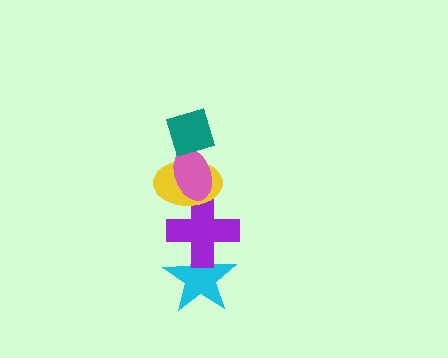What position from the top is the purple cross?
The purple cross is 4th from the top.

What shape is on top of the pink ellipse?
The teal diamond is on top of the pink ellipse.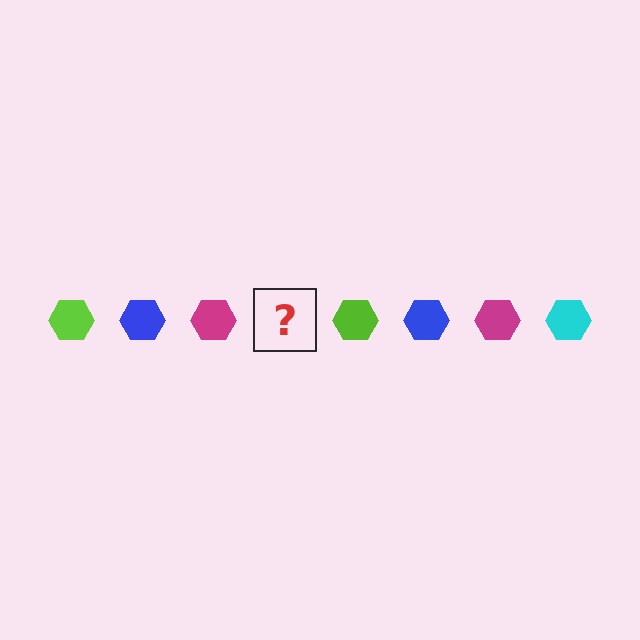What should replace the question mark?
The question mark should be replaced with a cyan hexagon.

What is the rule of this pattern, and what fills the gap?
The rule is that the pattern cycles through lime, blue, magenta, cyan hexagons. The gap should be filled with a cyan hexagon.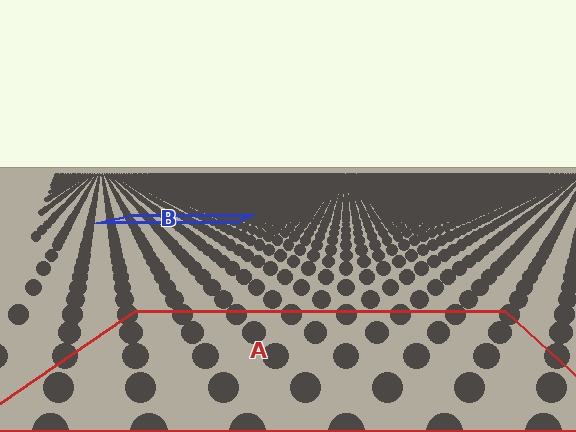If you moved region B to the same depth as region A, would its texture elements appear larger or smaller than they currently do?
They would appear larger. At a closer depth, the same texture elements are projected at a bigger on-screen size.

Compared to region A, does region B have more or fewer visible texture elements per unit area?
Region B has more texture elements per unit area — they are packed more densely because it is farther away.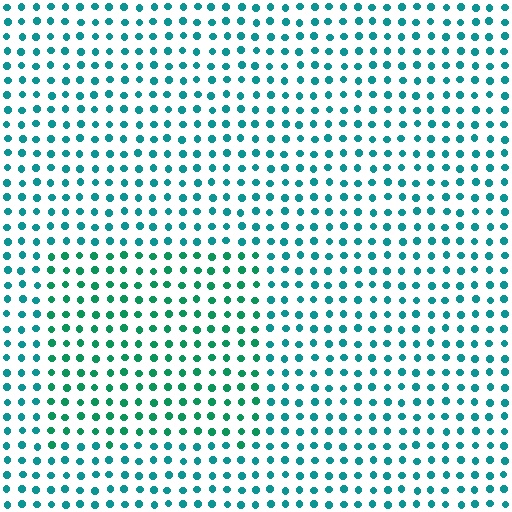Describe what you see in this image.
The image is filled with small teal elements in a uniform arrangement. A rectangle-shaped region is visible where the elements are tinted to a slightly different hue, forming a subtle color boundary.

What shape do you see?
I see a rectangle.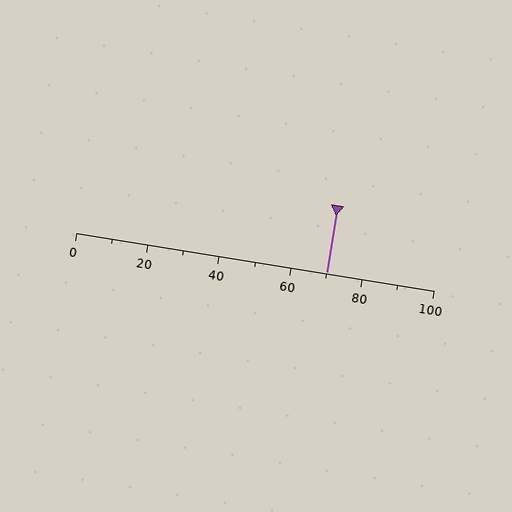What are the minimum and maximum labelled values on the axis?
The axis runs from 0 to 100.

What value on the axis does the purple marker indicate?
The marker indicates approximately 70.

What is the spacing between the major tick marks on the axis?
The major ticks are spaced 20 apart.